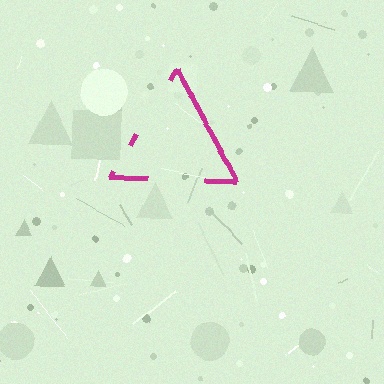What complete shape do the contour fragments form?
The contour fragments form a triangle.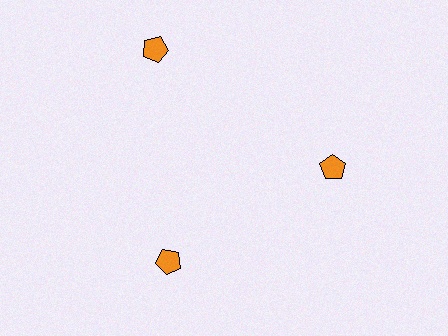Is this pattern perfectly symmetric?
No. The 3 orange pentagons are arranged in a ring, but one element near the 11 o'clock position is pushed outward from the center, breaking the 3-fold rotational symmetry.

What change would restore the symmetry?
The symmetry would be restored by moving it inward, back onto the ring so that all 3 pentagons sit at equal angles and equal distance from the center.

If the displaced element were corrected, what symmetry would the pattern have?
It would have 3-fold rotational symmetry — the pattern would map onto itself every 120 degrees.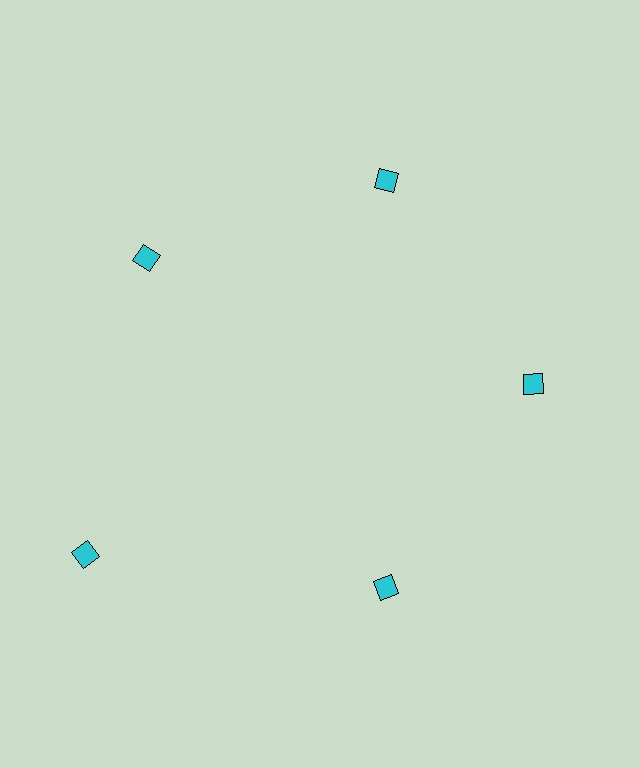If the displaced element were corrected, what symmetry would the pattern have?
It would have 5-fold rotational symmetry — the pattern would map onto itself every 72 degrees.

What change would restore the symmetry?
The symmetry would be restored by moving it inward, back onto the ring so that all 5 diamonds sit at equal angles and equal distance from the center.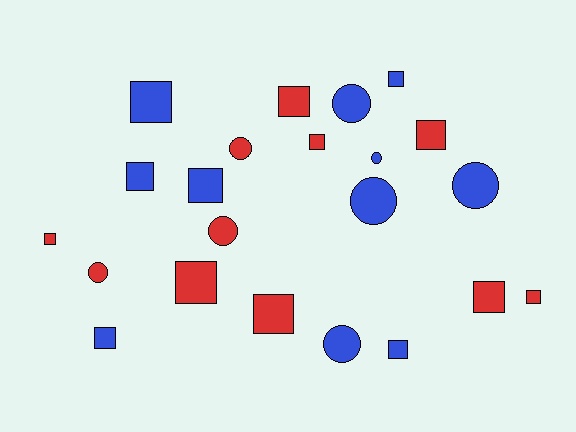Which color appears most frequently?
Red, with 11 objects.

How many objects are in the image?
There are 22 objects.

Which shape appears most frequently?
Square, with 14 objects.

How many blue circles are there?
There are 5 blue circles.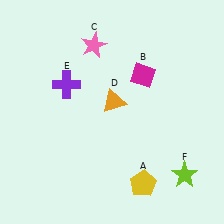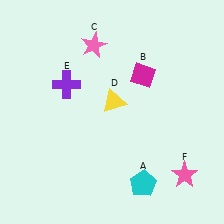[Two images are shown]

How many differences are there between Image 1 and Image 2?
There are 3 differences between the two images.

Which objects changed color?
A changed from yellow to cyan. D changed from orange to yellow. F changed from lime to pink.